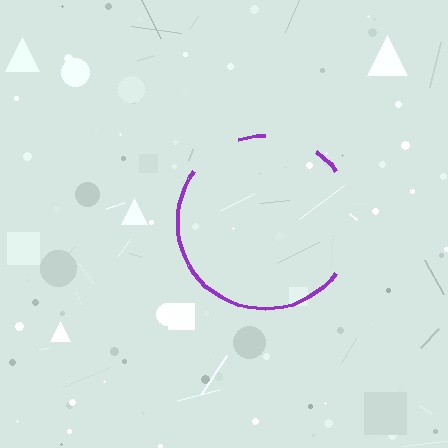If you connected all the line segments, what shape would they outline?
They would outline a circle.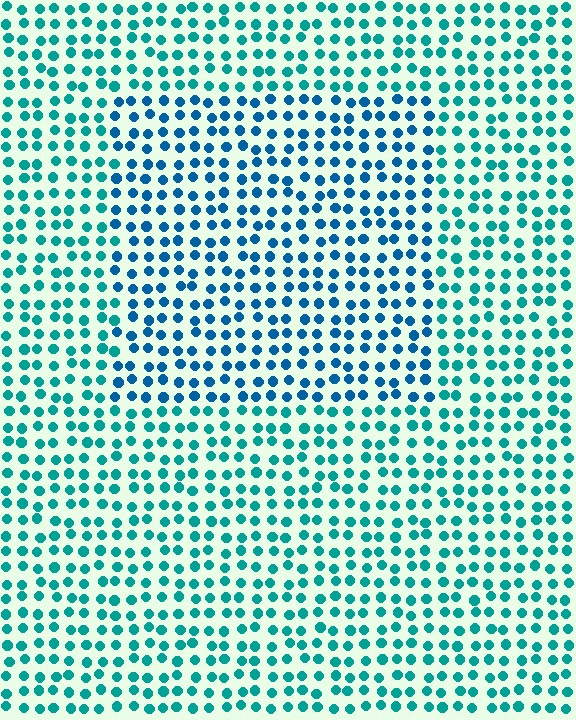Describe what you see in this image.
The image is filled with small teal elements in a uniform arrangement. A rectangle-shaped region is visible where the elements are tinted to a slightly different hue, forming a subtle color boundary.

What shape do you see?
I see a rectangle.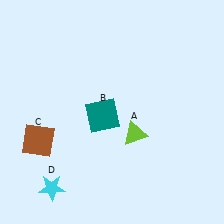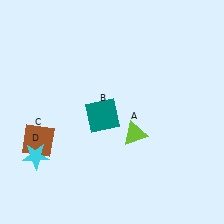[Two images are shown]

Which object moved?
The cyan star (D) moved up.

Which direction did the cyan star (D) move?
The cyan star (D) moved up.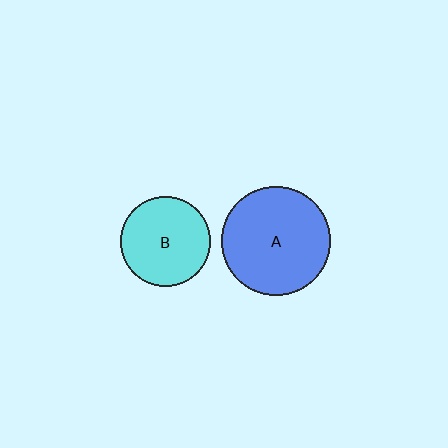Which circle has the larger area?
Circle A (blue).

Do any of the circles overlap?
No, none of the circles overlap.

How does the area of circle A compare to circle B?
Approximately 1.5 times.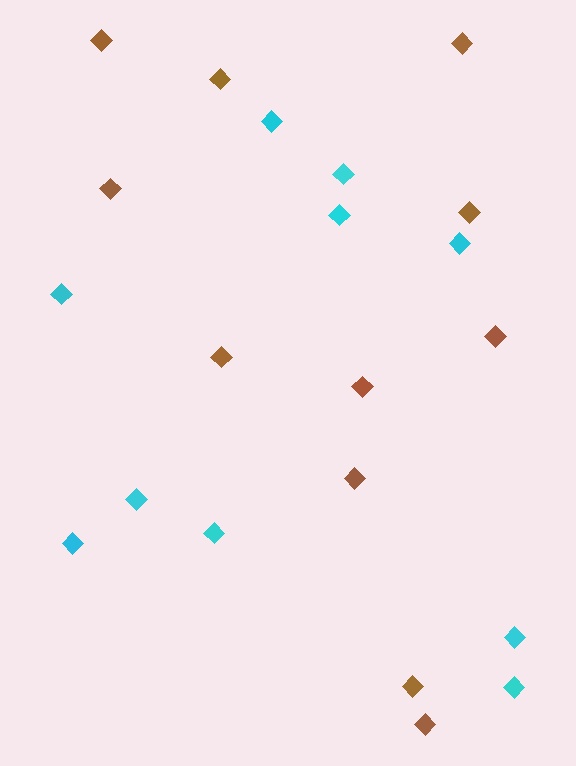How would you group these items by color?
There are 2 groups: one group of brown diamonds (11) and one group of cyan diamonds (10).